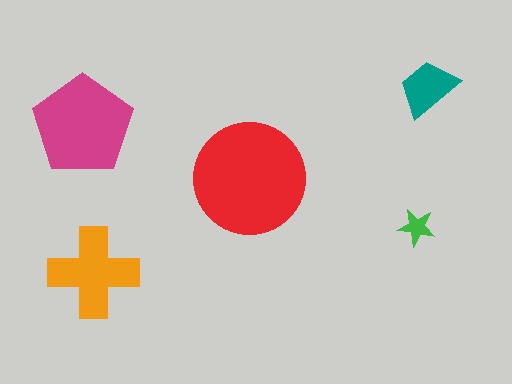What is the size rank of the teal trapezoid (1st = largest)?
4th.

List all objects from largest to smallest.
The red circle, the magenta pentagon, the orange cross, the teal trapezoid, the green star.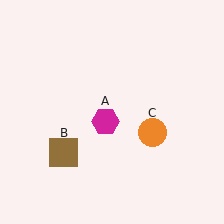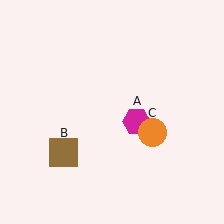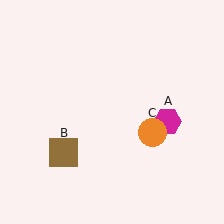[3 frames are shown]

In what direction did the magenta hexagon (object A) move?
The magenta hexagon (object A) moved right.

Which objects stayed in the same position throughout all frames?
Brown square (object B) and orange circle (object C) remained stationary.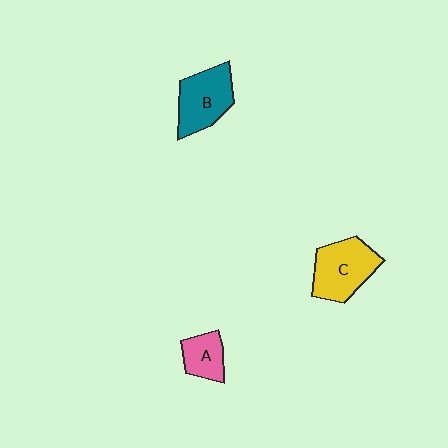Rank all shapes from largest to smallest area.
From largest to smallest: C (yellow), B (teal), A (pink).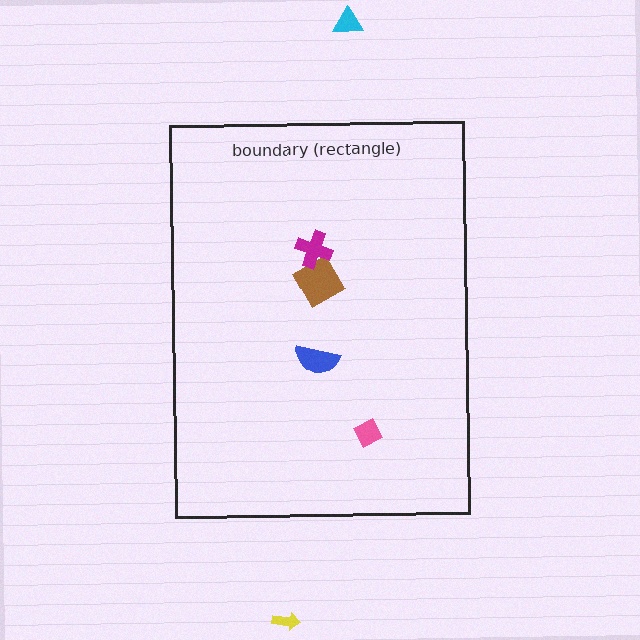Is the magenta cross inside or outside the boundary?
Inside.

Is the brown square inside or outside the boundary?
Inside.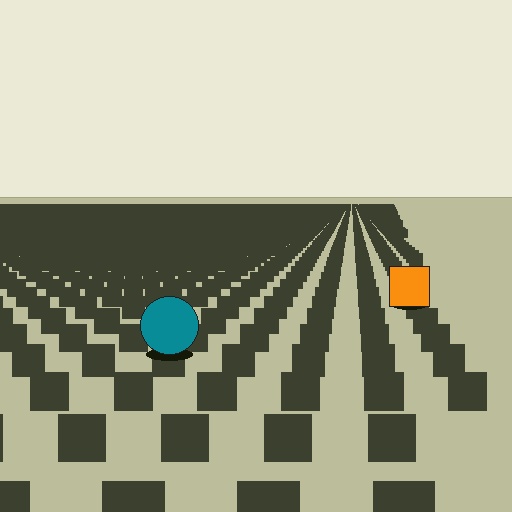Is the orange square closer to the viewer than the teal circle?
No. The teal circle is closer — you can tell from the texture gradient: the ground texture is coarser near it.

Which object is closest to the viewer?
The teal circle is closest. The texture marks near it are larger and more spread out.